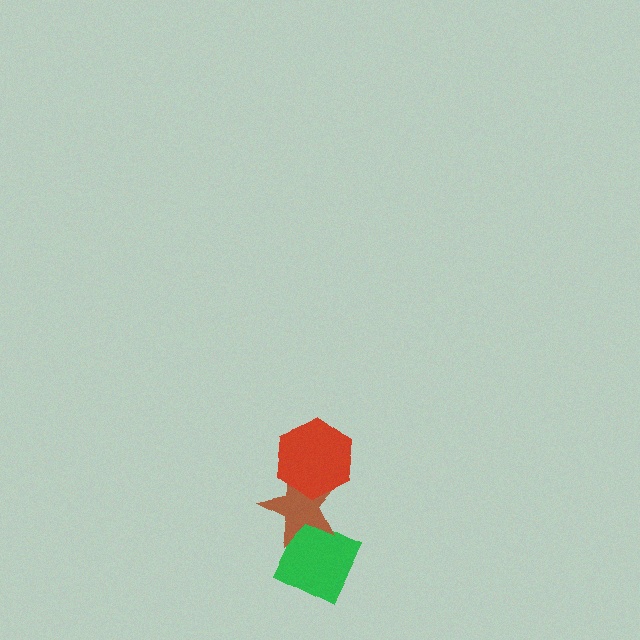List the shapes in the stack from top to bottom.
From top to bottom: the red hexagon, the brown star, the green diamond.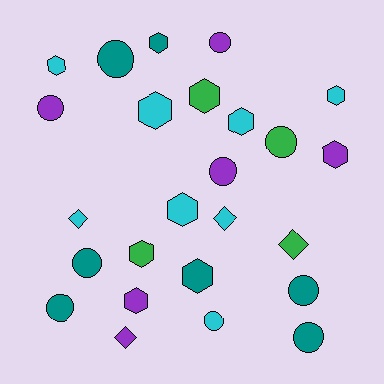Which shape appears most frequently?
Hexagon, with 11 objects.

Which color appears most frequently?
Cyan, with 8 objects.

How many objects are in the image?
There are 25 objects.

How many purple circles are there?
There are 3 purple circles.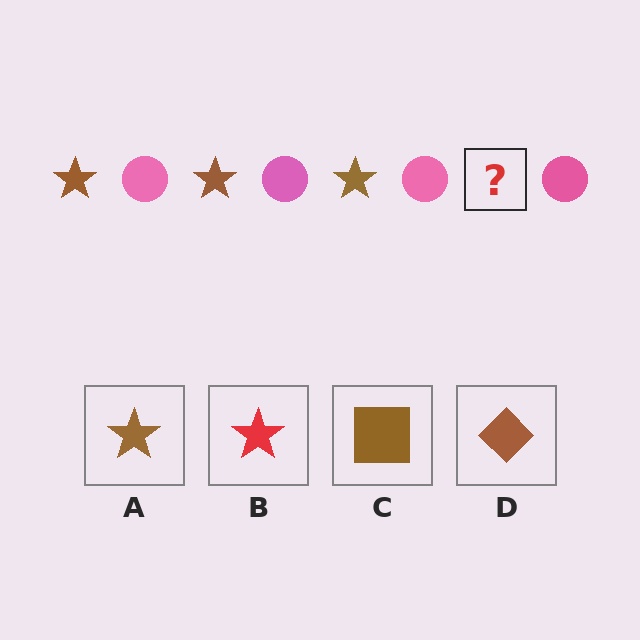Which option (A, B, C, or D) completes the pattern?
A.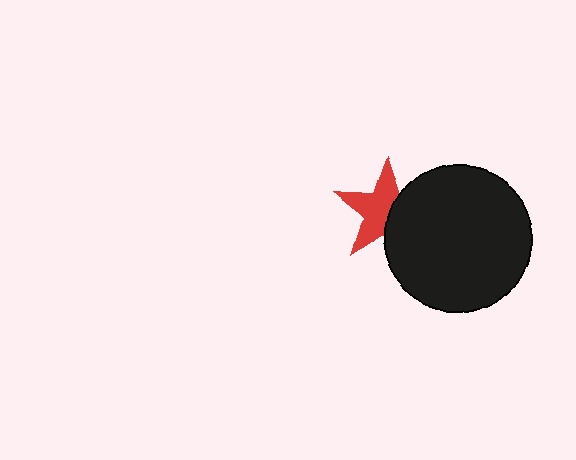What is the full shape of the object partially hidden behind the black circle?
The partially hidden object is a red star.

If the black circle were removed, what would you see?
You would see the complete red star.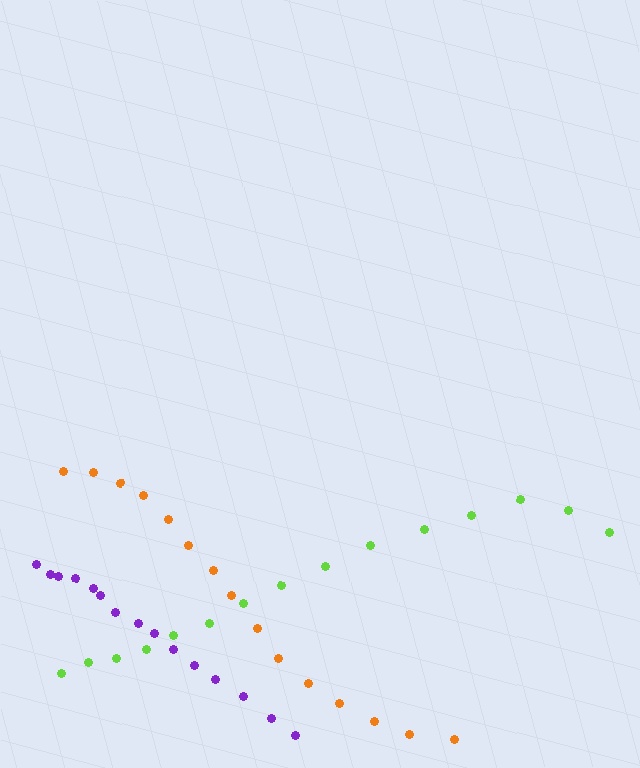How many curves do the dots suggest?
There are 3 distinct paths.